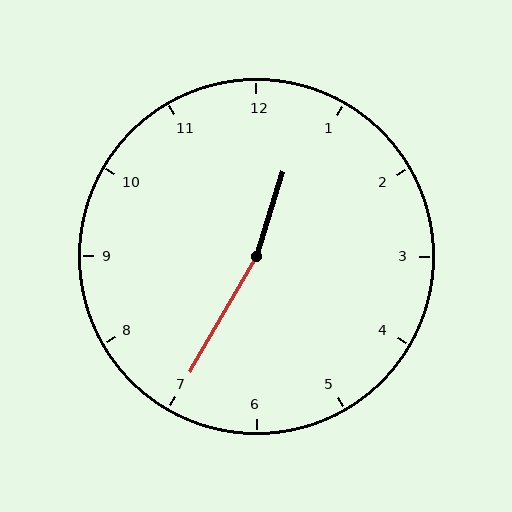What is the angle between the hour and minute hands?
Approximately 168 degrees.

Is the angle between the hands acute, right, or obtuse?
It is obtuse.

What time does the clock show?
12:35.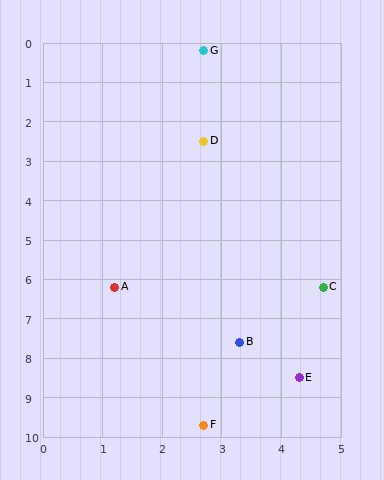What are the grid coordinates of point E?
Point E is at approximately (4.3, 8.5).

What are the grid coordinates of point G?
Point G is at approximately (2.7, 0.2).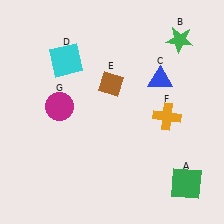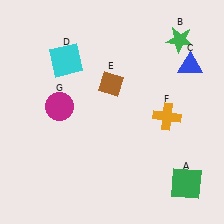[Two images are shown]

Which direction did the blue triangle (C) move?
The blue triangle (C) moved right.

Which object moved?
The blue triangle (C) moved right.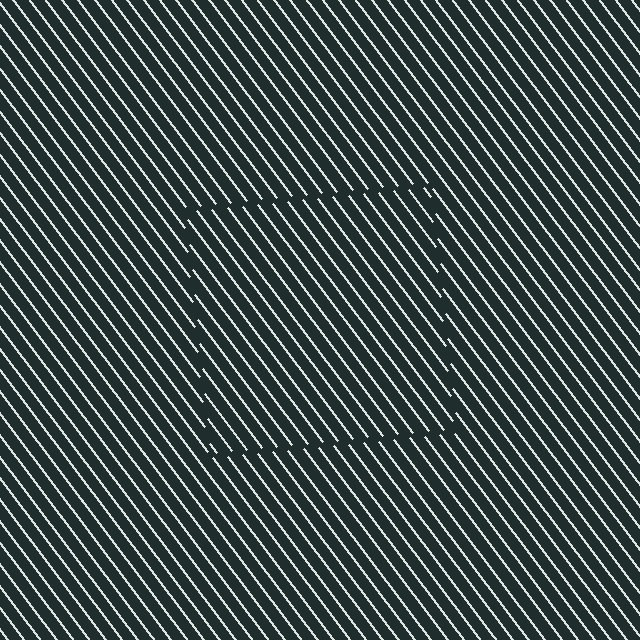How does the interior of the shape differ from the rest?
The interior of the shape contains the same grating, shifted by half a period — the contour is defined by the phase discontinuity where line-ends from the inner and outer gratings abut.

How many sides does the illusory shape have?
4 sides — the line-ends trace a square.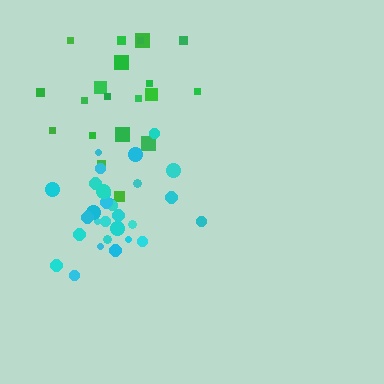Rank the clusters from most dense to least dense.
cyan, green.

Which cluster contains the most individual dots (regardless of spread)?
Cyan (30).